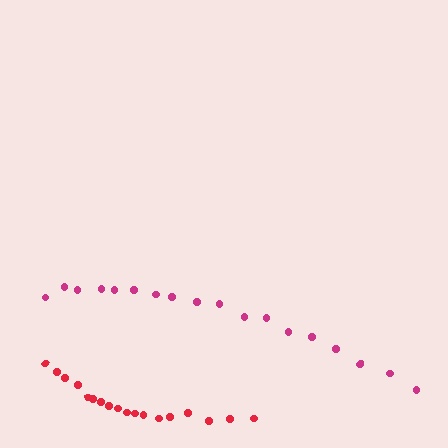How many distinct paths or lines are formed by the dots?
There are 2 distinct paths.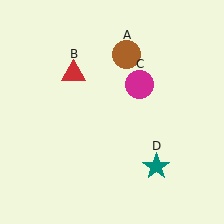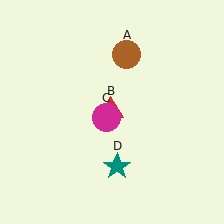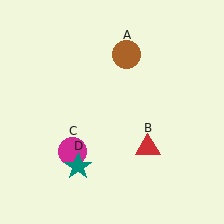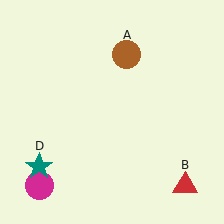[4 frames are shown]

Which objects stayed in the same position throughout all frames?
Brown circle (object A) remained stationary.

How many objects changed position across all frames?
3 objects changed position: red triangle (object B), magenta circle (object C), teal star (object D).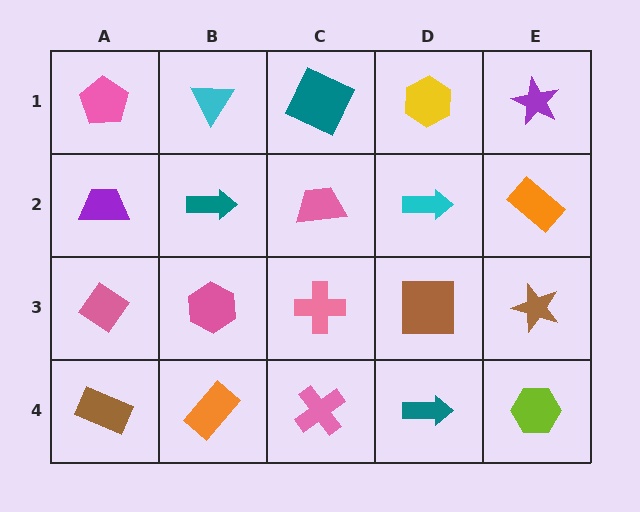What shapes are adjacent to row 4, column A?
A pink diamond (row 3, column A), an orange rectangle (row 4, column B).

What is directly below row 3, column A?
A brown rectangle.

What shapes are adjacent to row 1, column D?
A cyan arrow (row 2, column D), a teal square (row 1, column C), a purple star (row 1, column E).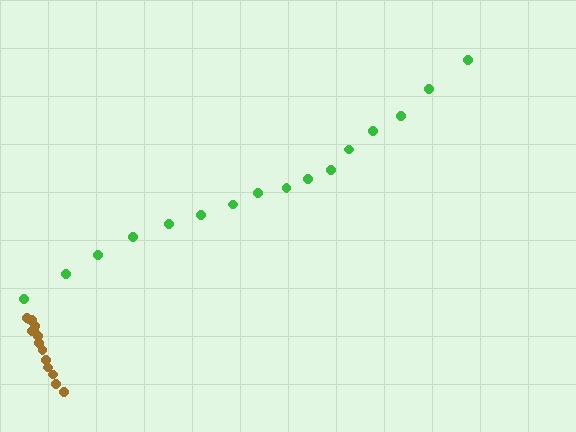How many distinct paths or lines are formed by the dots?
There are 2 distinct paths.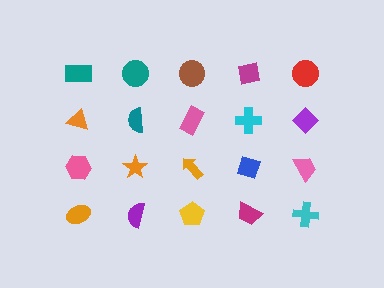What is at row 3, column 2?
An orange star.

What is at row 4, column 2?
A purple semicircle.